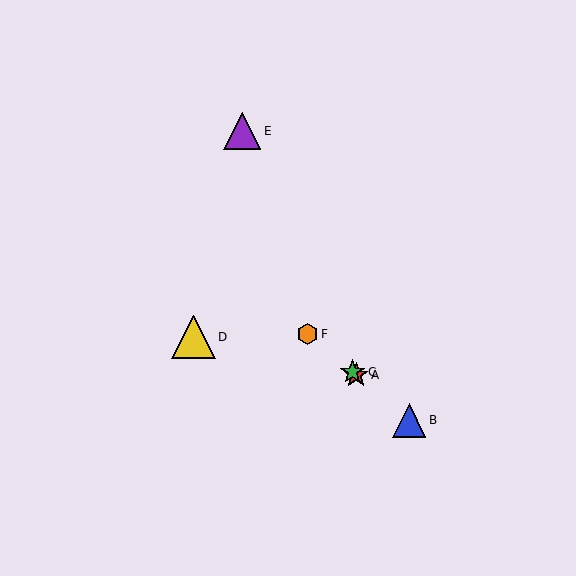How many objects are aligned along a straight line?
4 objects (A, B, C, F) are aligned along a straight line.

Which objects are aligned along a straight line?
Objects A, B, C, F are aligned along a straight line.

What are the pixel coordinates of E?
Object E is at (242, 131).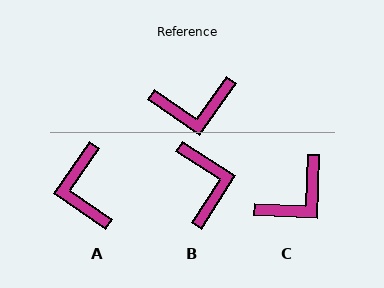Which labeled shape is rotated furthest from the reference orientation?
B, about 92 degrees away.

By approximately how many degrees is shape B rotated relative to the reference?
Approximately 92 degrees counter-clockwise.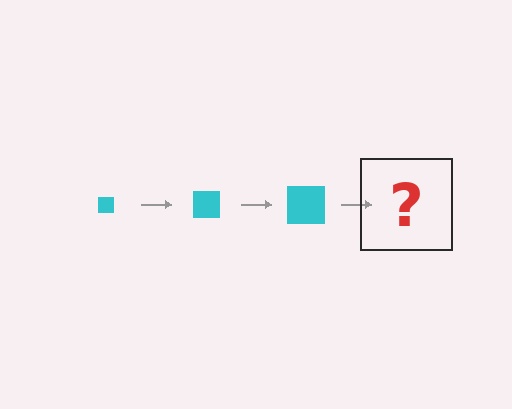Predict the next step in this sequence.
The next step is a cyan square, larger than the previous one.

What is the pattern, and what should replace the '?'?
The pattern is that the square gets progressively larger each step. The '?' should be a cyan square, larger than the previous one.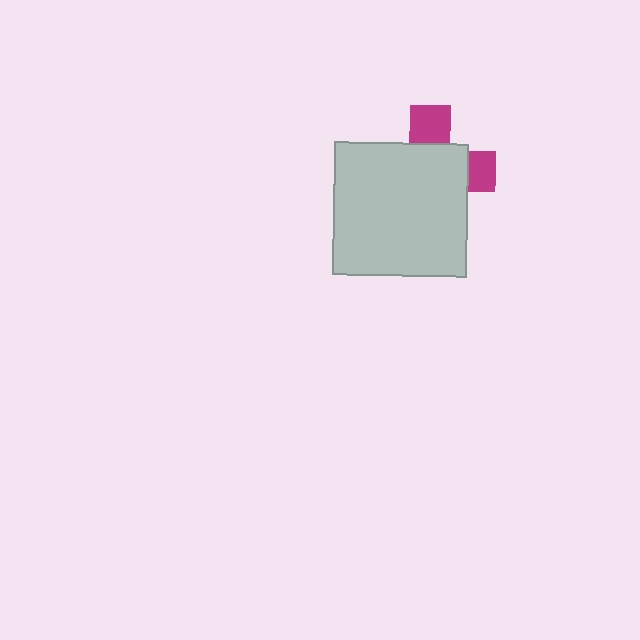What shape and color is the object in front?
The object in front is a light gray square.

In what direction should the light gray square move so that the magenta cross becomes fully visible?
The light gray square should move toward the lower-left. That is the shortest direction to clear the overlap and leave the magenta cross fully visible.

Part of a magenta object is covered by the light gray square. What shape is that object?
It is a cross.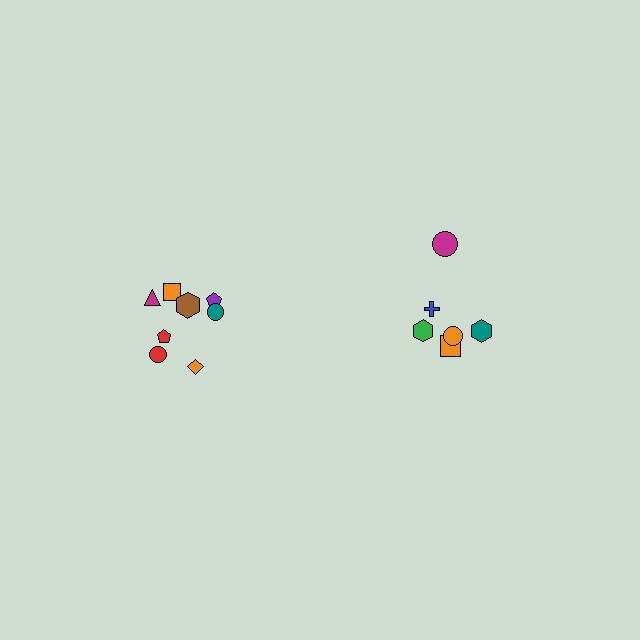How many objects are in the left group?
There are 8 objects.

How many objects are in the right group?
There are 6 objects.